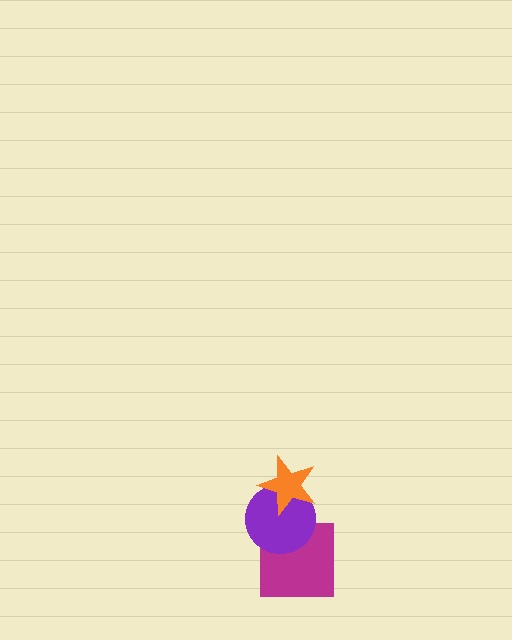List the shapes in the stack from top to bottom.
From top to bottom: the orange star, the purple circle, the magenta square.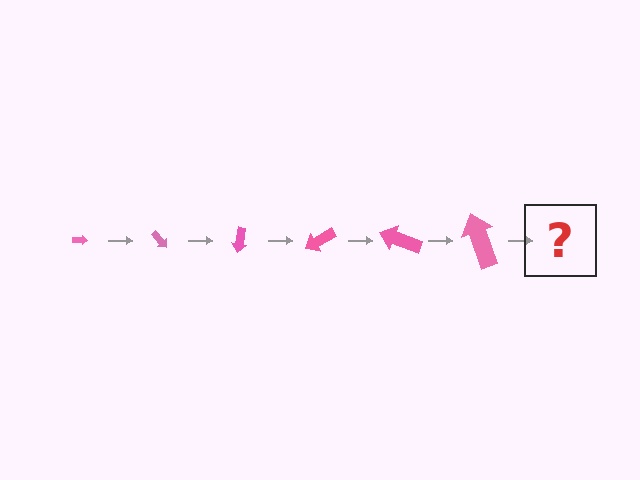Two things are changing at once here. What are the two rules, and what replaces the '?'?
The two rules are that the arrow grows larger each step and it rotates 50 degrees each step. The '?' should be an arrow, larger than the previous one and rotated 300 degrees from the start.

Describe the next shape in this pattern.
It should be an arrow, larger than the previous one and rotated 300 degrees from the start.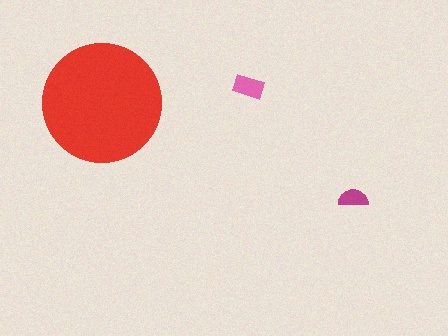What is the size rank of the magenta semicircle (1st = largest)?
3rd.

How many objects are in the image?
There are 3 objects in the image.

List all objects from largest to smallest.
The red circle, the pink rectangle, the magenta semicircle.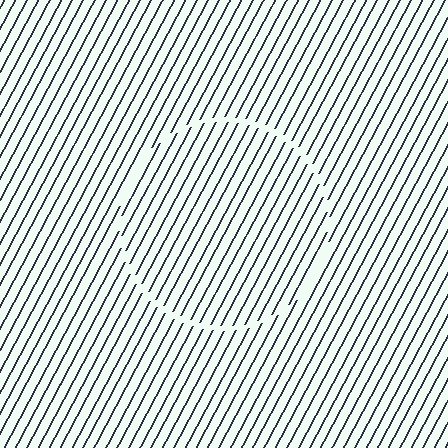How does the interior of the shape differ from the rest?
The interior of the shape contains the same grating, shifted by half a period — the contour is defined by the phase discontinuity where line-ends from the inner and outer gratings abut.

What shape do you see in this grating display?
An illusory circle. The interior of the shape contains the same grating, shifted by half a period — the contour is defined by the phase discontinuity where line-ends from the inner and outer gratings abut.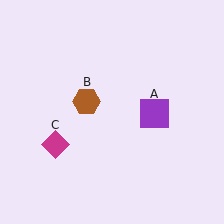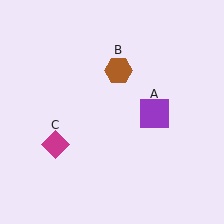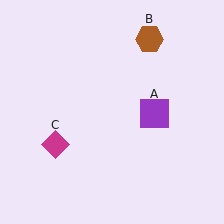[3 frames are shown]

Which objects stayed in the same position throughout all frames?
Purple square (object A) and magenta diamond (object C) remained stationary.